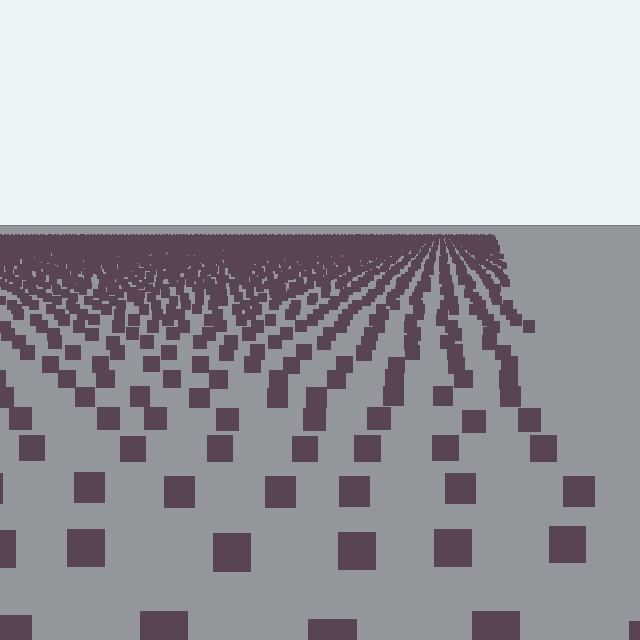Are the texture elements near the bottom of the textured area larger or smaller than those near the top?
Larger. Near the bottom, elements are closer to the viewer and appear at a bigger on-screen size.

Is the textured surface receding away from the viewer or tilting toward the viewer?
The surface is receding away from the viewer. Texture elements get smaller and denser toward the top.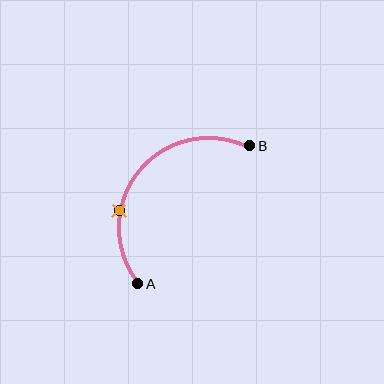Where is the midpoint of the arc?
The arc midpoint is the point on the curve farthest from the straight line joining A and B. It sits above and to the left of that line.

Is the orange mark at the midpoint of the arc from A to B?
No. The orange mark lies on the arc but is closer to endpoint A. The arc midpoint would be at the point on the curve equidistant along the arc from both A and B.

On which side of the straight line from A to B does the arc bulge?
The arc bulges above and to the left of the straight line connecting A and B.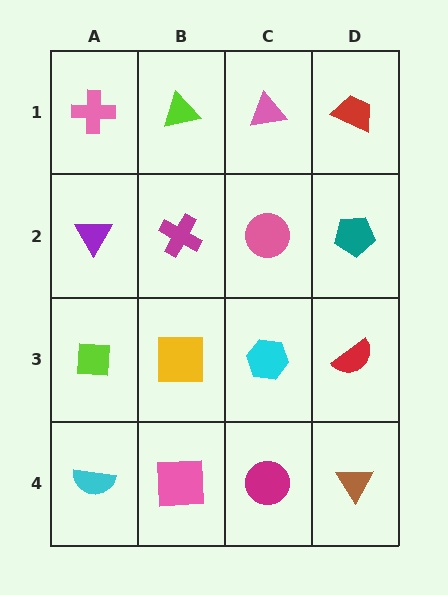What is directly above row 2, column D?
A red trapezoid.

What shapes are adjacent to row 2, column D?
A red trapezoid (row 1, column D), a red semicircle (row 3, column D), a pink circle (row 2, column C).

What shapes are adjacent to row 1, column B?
A magenta cross (row 2, column B), a pink cross (row 1, column A), a pink triangle (row 1, column C).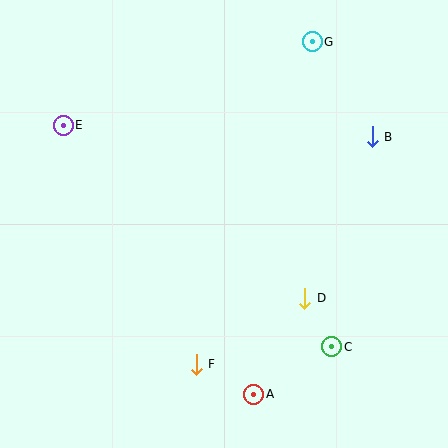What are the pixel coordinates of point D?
Point D is at (305, 298).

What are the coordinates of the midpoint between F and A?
The midpoint between F and A is at (225, 379).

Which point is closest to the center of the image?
Point D at (305, 298) is closest to the center.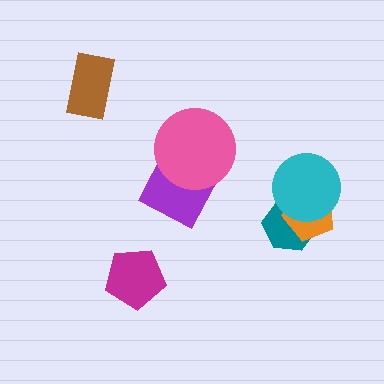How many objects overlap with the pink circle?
1 object overlaps with the pink circle.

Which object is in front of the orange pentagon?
The cyan circle is in front of the orange pentagon.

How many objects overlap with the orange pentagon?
2 objects overlap with the orange pentagon.